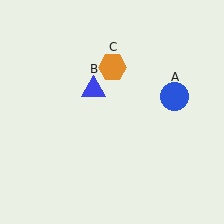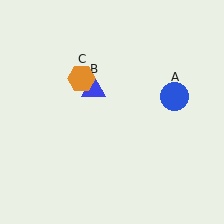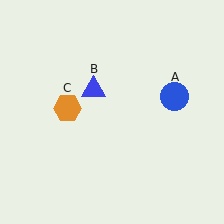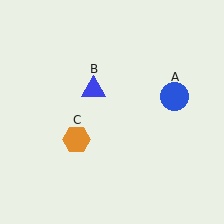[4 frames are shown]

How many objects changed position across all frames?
1 object changed position: orange hexagon (object C).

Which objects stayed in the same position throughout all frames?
Blue circle (object A) and blue triangle (object B) remained stationary.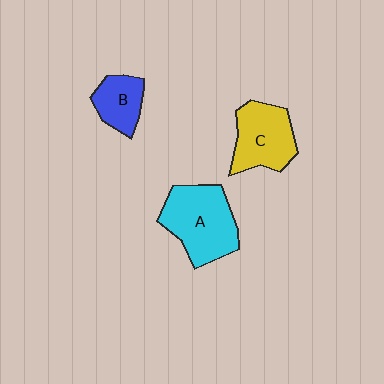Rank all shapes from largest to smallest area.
From largest to smallest: A (cyan), C (yellow), B (blue).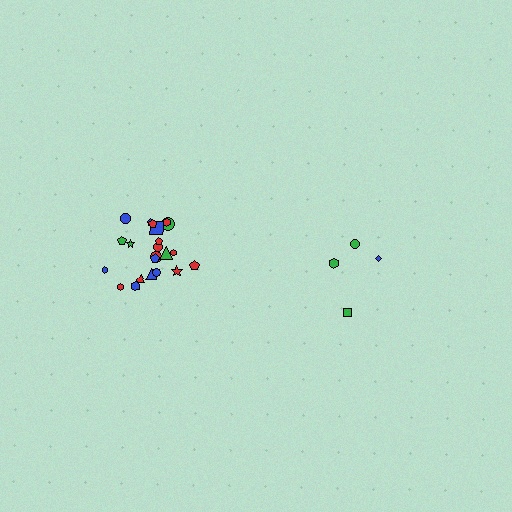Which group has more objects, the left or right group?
The left group.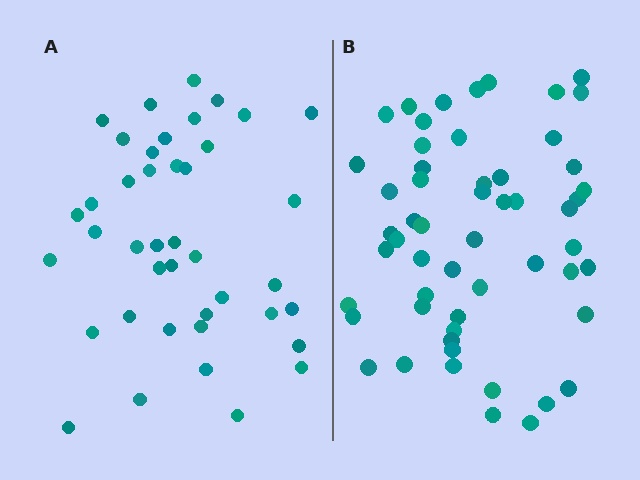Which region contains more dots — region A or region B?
Region B (the right region) has more dots.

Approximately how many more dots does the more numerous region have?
Region B has approximately 15 more dots than region A.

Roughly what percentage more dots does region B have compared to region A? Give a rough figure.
About 35% more.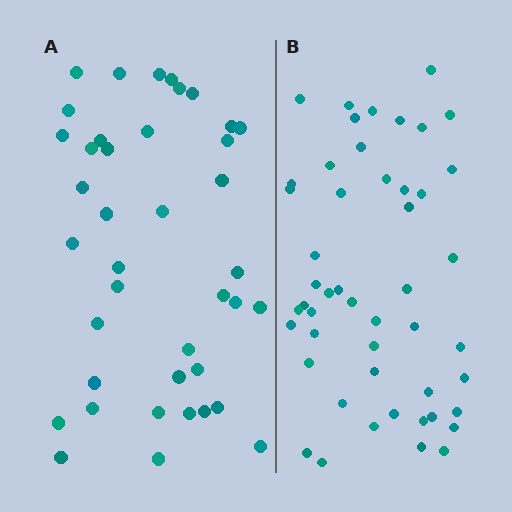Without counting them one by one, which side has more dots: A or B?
Region B (the right region) has more dots.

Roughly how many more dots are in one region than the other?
Region B has roughly 8 or so more dots than region A.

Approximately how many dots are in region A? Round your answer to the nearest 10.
About 40 dots.